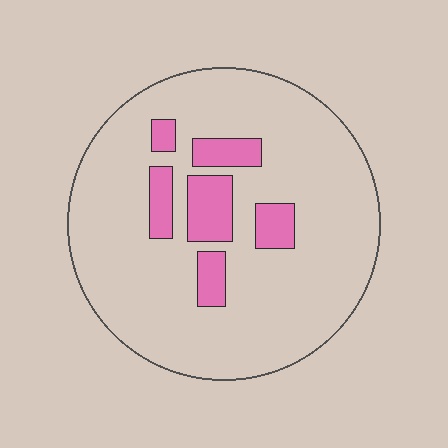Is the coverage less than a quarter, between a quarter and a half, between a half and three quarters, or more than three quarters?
Less than a quarter.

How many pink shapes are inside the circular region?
6.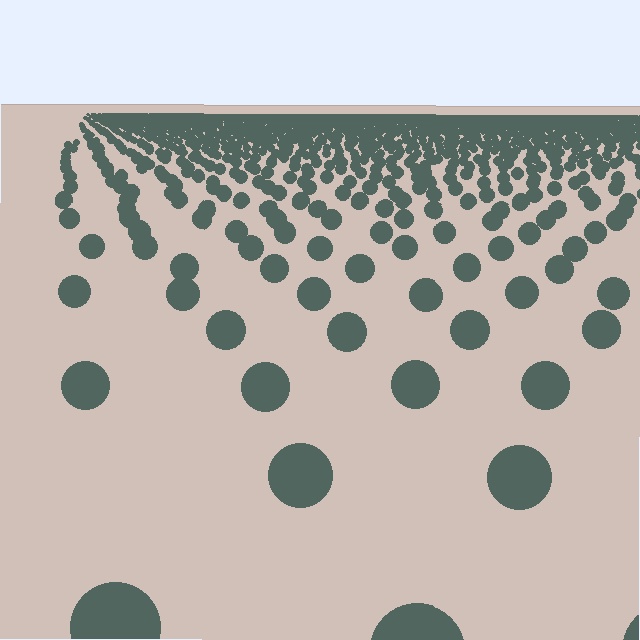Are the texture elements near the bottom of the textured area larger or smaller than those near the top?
Larger. Near the bottom, elements are closer to the viewer and appear at a bigger on-screen size.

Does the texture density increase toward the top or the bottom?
Density increases toward the top.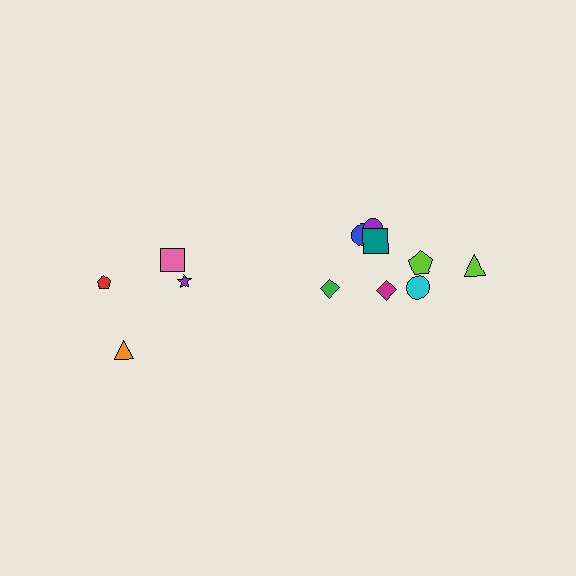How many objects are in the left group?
There are 4 objects.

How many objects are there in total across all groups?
There are 12 objects.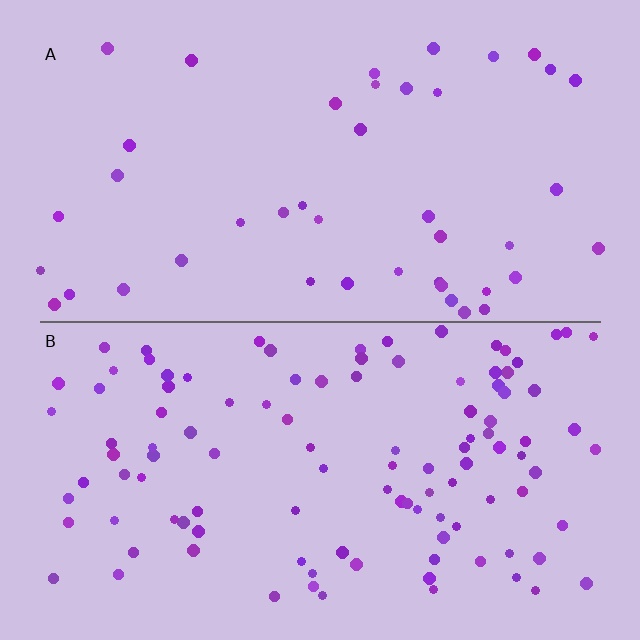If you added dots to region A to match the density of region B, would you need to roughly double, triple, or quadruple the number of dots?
Approximately triple.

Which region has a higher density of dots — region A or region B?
B (the bottom).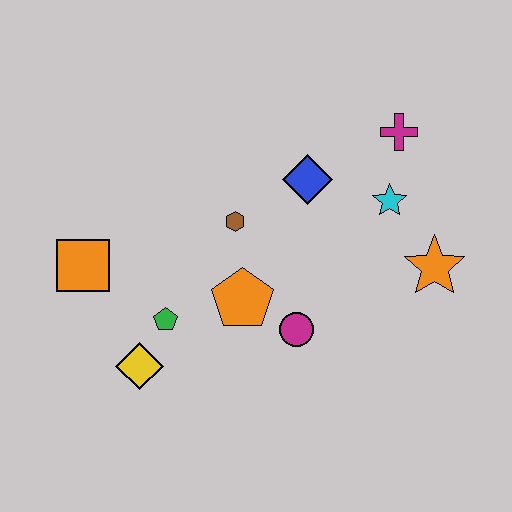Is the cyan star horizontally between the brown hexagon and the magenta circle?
No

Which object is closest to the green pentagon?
The yellow diamond is closest to the green pentagon.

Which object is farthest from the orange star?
The orange square is farthest from the orange star.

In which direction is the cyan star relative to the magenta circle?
The cyan star is above the magenta circle.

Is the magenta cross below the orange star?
No